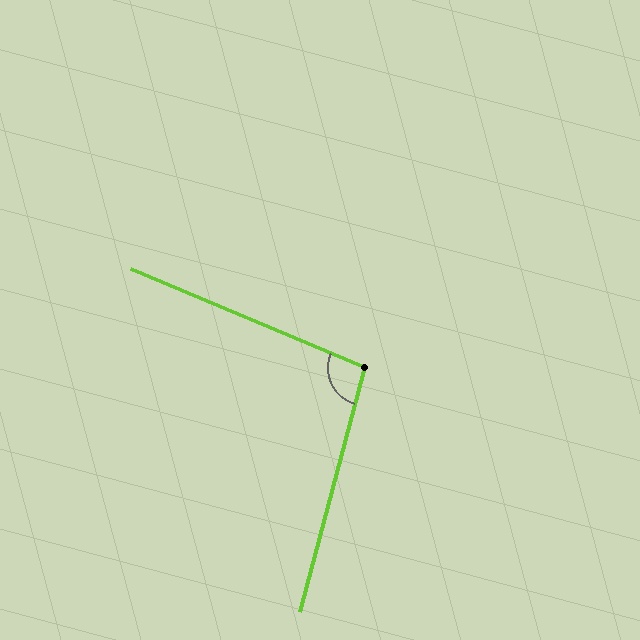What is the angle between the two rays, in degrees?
Approximately 98 degrees.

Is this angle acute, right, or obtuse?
It is obtuse.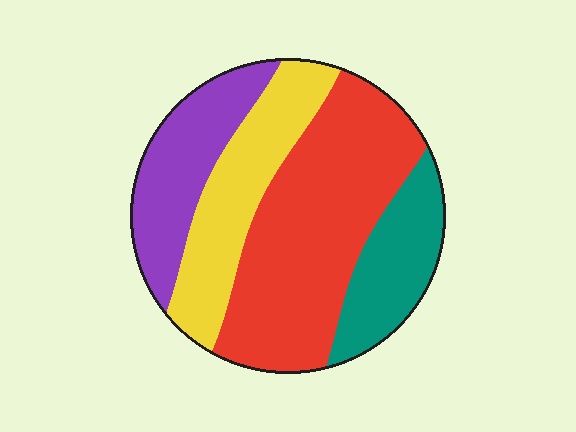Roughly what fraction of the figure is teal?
Teal covers roughly 15% of the figure.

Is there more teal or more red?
Red.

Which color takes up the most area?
Red, at roughly 45%.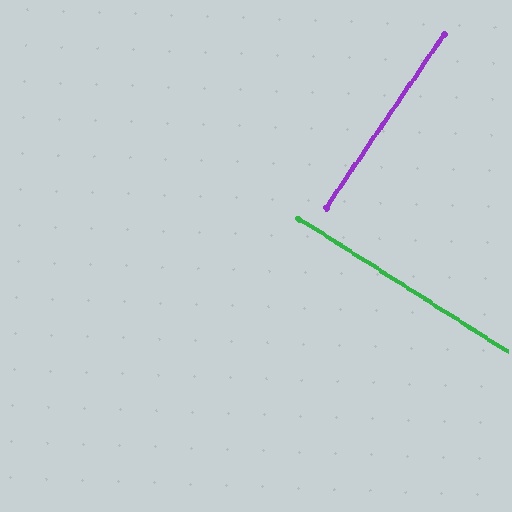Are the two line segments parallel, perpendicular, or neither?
Perpendicular — they meet at approximately 88°.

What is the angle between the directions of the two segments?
Approximately 88 degrees.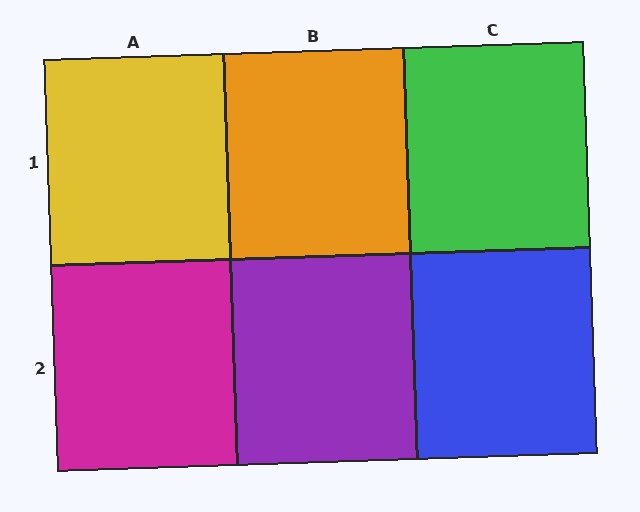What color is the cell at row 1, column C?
Green.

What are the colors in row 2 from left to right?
Magenta, purple, blue.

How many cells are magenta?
1 cell is magenta.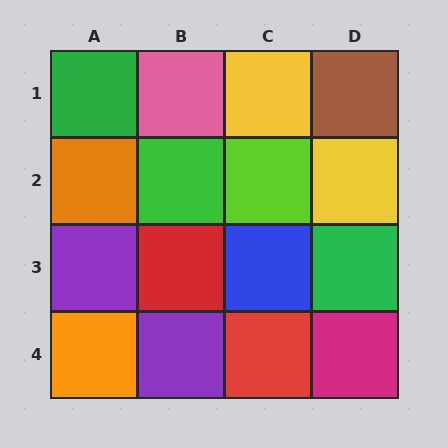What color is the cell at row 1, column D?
Brown.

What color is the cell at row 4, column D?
Magenta.